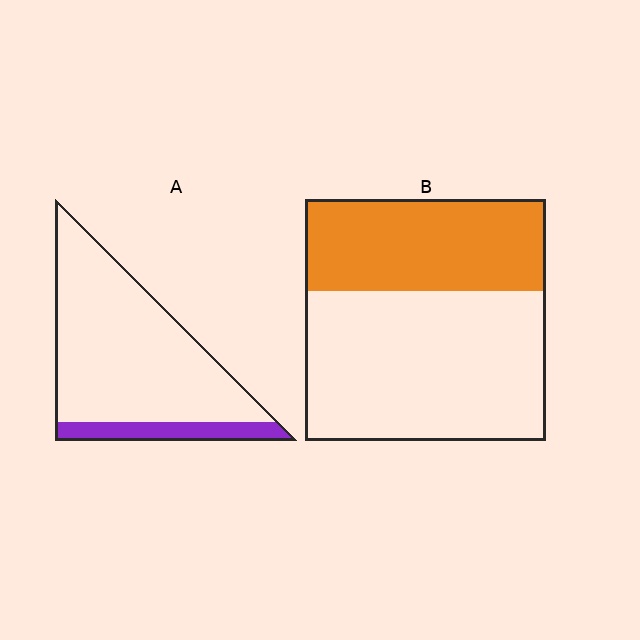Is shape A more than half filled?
No.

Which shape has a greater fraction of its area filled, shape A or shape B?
Shape B.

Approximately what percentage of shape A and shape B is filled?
A is approximately 15% and B is approximately 40%.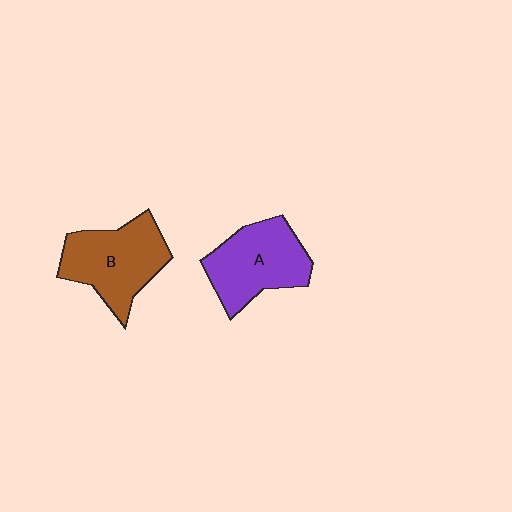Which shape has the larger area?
Shape B (brown).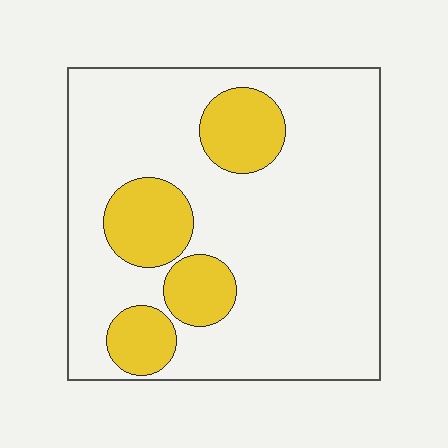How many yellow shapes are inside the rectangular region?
4.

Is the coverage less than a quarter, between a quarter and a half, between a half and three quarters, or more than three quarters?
Less than a quarter.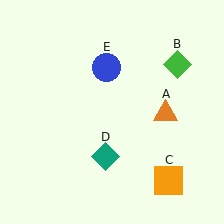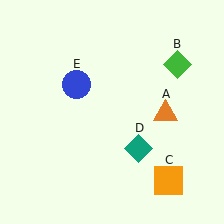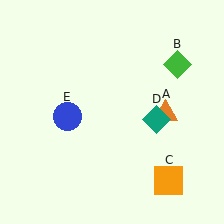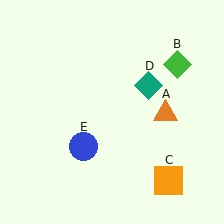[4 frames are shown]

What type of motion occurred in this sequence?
The teal diamond (object D), blue circle (object E) rotated counterclockwise around the center of the scene.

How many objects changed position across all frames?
2 objects changed position: teal diamond (object D), blue circle (object E).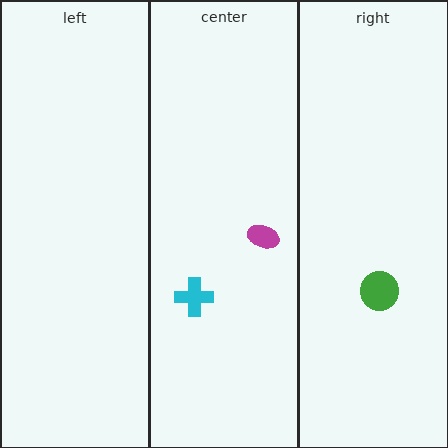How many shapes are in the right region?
1.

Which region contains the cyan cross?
The center region.